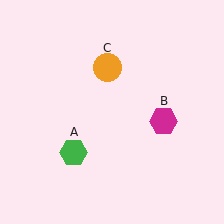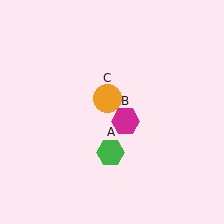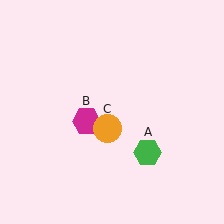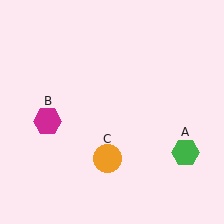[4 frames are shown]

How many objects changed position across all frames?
3 objects changed position: green hexagon (object A), magenta hexagon (object B), orange circle (object C).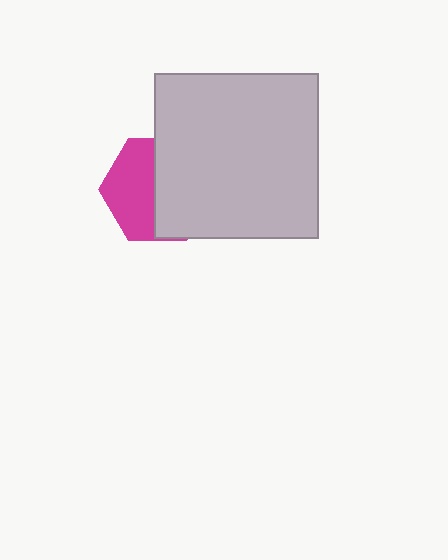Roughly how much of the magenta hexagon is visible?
About half of it is visible (roughly 46%).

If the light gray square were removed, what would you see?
You would see the complete magenta hexagon.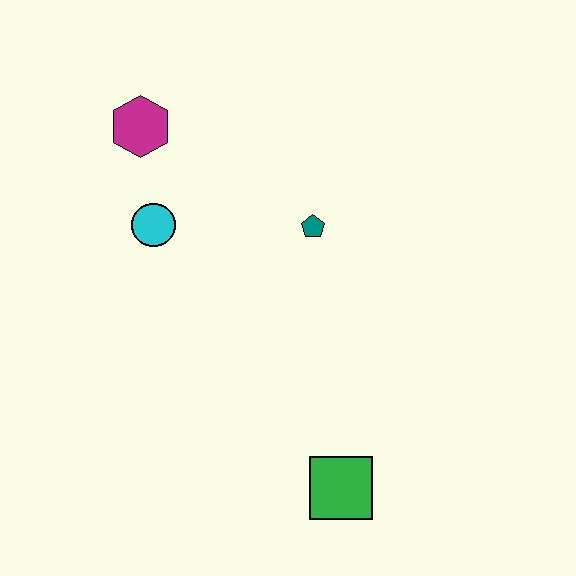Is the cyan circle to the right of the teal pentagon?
No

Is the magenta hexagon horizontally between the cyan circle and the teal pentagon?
No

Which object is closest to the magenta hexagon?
The cyan circle is closest to the magenta hexagon.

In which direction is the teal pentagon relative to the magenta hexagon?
The teal pentagon is to the right of the magenta hexagon.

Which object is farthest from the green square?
The magenta hexagon is farthest from the green square.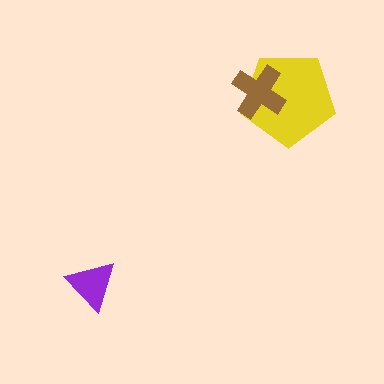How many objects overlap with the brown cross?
1 object overlaps with the brown cross.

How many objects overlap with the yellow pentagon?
1 object overlaps with the yellow pentagon.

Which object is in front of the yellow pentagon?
The brown cross is in front of the yellow pentagon.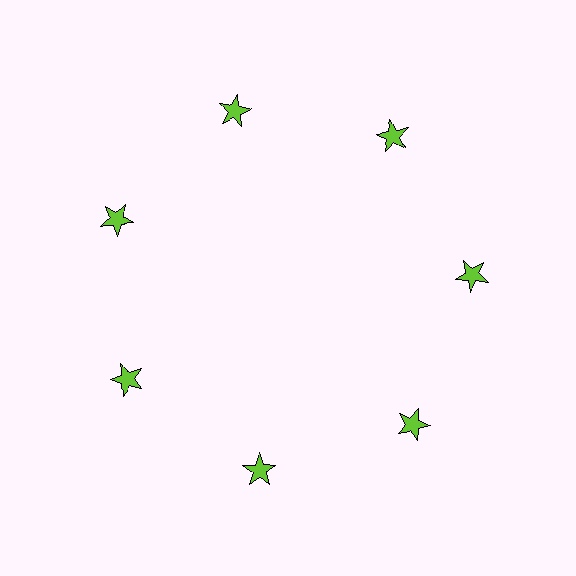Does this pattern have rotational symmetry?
Yes, this pattern has 7-fold rotational symmetry. It looks the same after rotating 51 degrees around the center.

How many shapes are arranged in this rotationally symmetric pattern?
There are 7 shapes, arranged in 7 groups of 1.